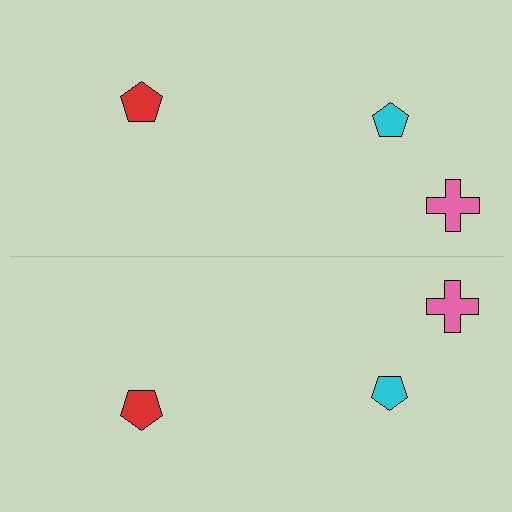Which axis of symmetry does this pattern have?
The pattern has a horizontal axis of symmetry running through the center of the image.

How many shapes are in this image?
There are 6 shapes in this image.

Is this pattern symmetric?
Yes, this pattern has bilateral (reflection) symmetry.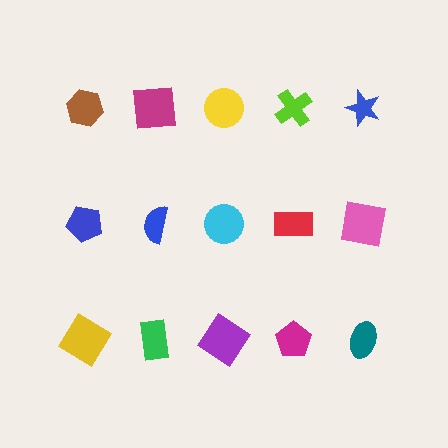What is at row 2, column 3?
A cyan circle.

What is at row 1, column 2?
A magenta square.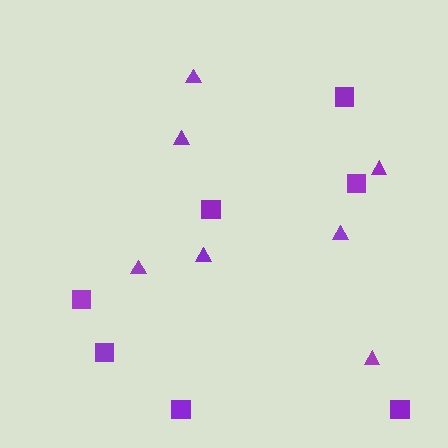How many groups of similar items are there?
There are 2 groups: one group of squares (7) and one group of triangles (7).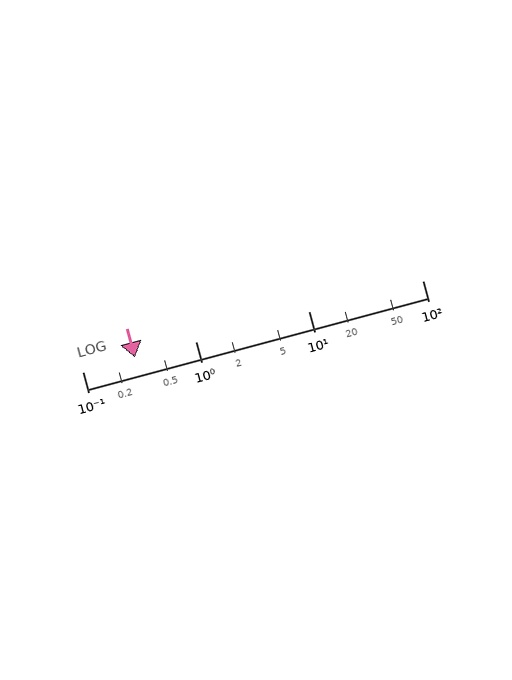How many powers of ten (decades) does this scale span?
The scale spans 3 decades, from 0.1 to 100.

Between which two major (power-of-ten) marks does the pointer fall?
The pointer is between 0.1 and 1.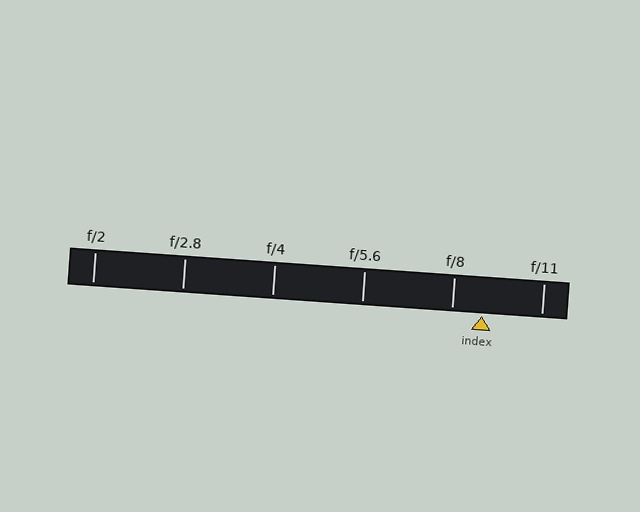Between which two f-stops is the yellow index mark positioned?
The index mark is between f/8 and f/11.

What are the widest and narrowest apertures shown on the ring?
The widest aperture shown is f/2 and the narrowest is f/11.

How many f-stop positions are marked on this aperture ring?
There are 6 f-stop positions marked.